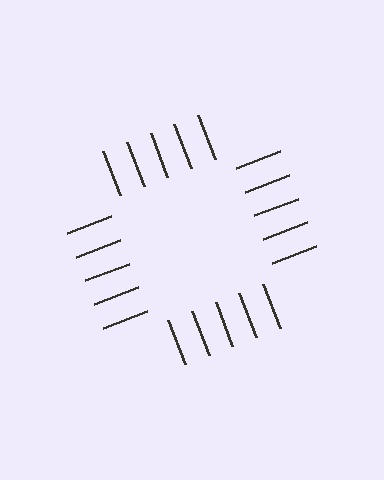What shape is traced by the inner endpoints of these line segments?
An illusory square — the line segments terminate on its edges but no continuous stroke is drawn.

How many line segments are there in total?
20 — 5 along each of the 4 edges.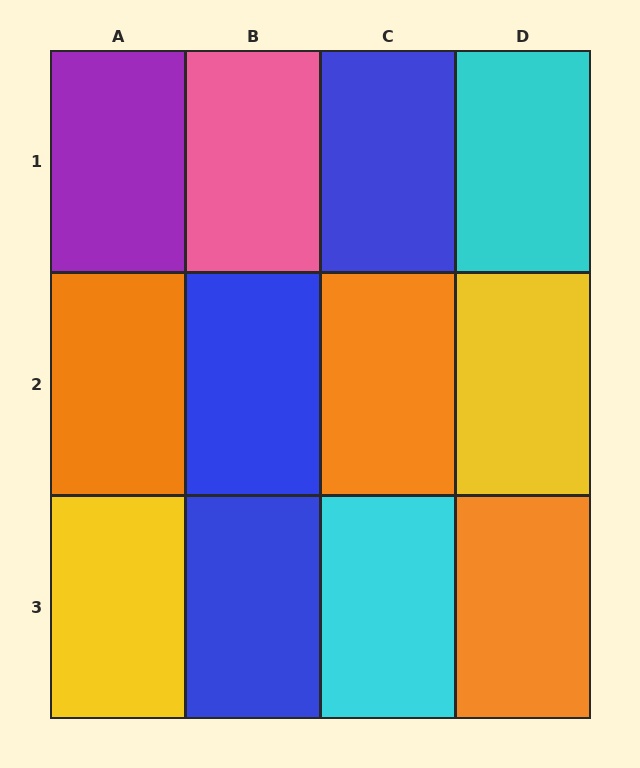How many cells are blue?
3 cells are blue.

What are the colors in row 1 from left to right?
Purple, pink, blue, cyan.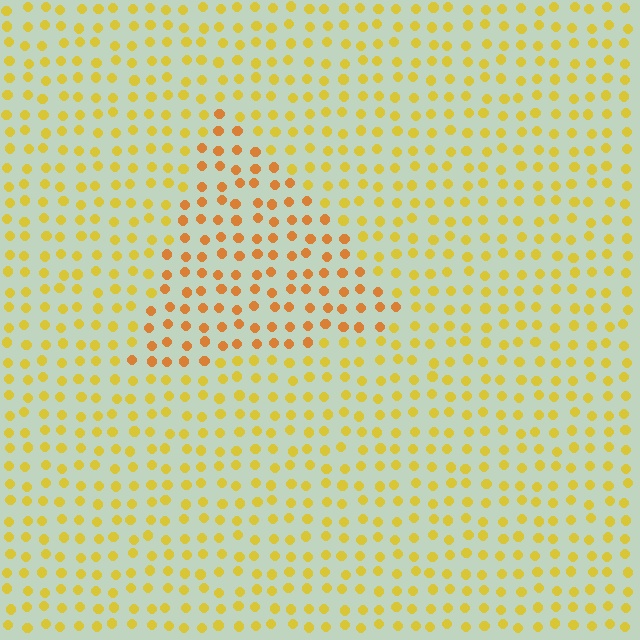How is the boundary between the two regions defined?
The boundary is defined purely by a slight shift in hue (about 26 degrees). Spacing, size, and orientation are identical on both sides.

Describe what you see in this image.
The image is filled with small yellow elements in a uniform arrangement. A triangle-shaped region is visible where the elements are tinted to a slightly different hue, forming a subtle color boundary.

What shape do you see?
I see a triangle.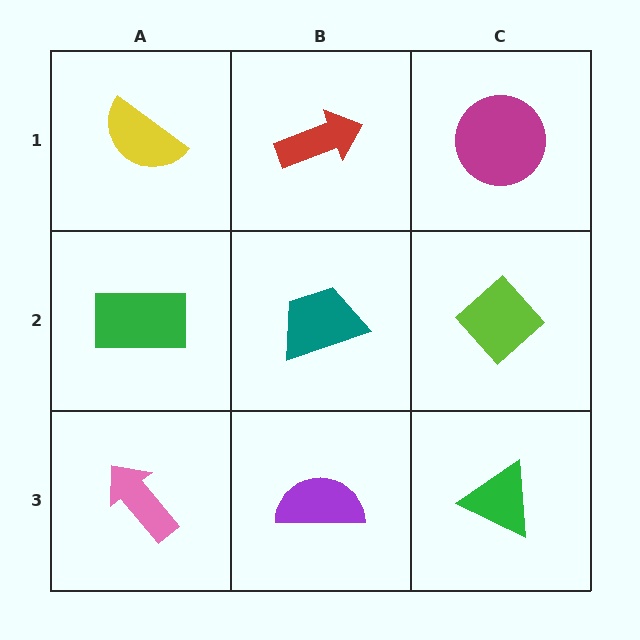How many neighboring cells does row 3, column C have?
2.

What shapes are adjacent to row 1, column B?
A teal trapezoid (row 2, column B), a yellow semicircle (row 1, column A), a magenta circle (row 1, column C).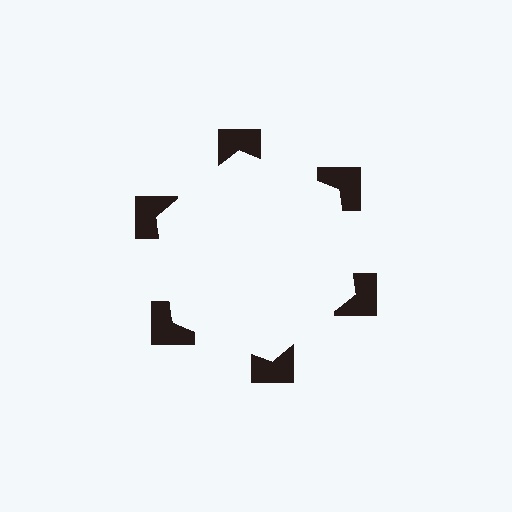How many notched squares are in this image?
There are 6 — one at each vertex of the illusory hexagon.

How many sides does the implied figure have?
6 sides.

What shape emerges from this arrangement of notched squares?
An illusory hexagon — its edges are inferred from the aligned wedge cuts in the notched squares, not physically drawn.